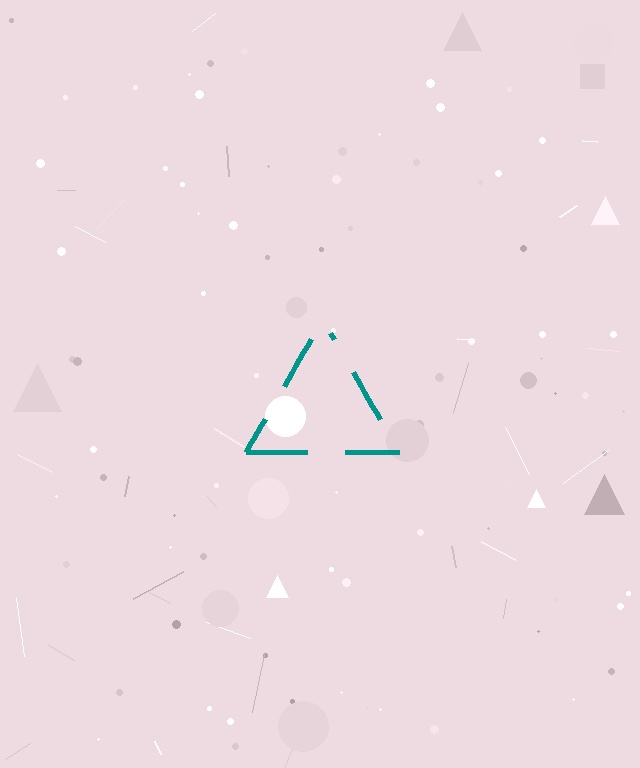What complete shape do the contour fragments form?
The contour fragments form a triangle.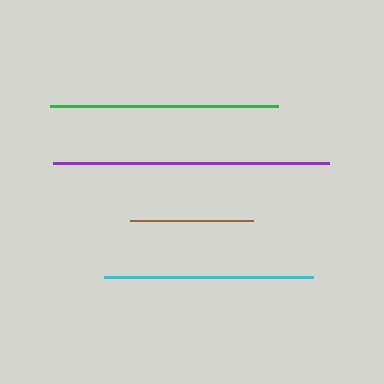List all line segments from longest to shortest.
From longest to shortest: purple, green, cyan, brown.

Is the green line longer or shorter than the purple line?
The purple line is longer than the green line.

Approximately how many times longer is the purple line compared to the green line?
The purple line is approximately 1.2 times the length of the green line.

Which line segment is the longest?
The purple line is the longest at approximately 276 pixels.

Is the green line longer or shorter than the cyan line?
The green line is longer than the cyan line.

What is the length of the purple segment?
The purple segment is approximately 276 pixels long.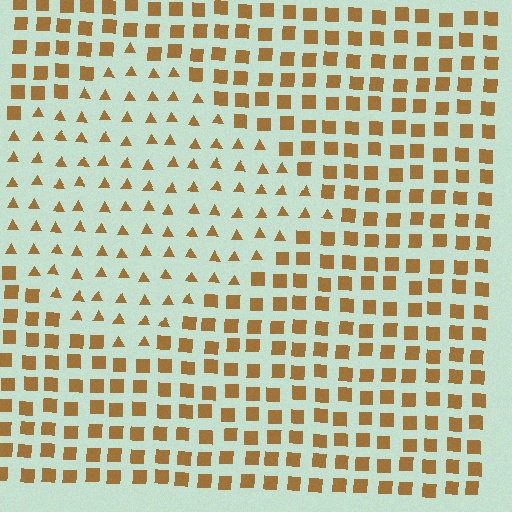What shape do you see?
I see a diamond.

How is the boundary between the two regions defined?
The boundary is defined by a change in element shape: triangles inside vs. squares outside. All elements share the same color and spacing.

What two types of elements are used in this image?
The image uses triangles inside the diamond region and squares outside it.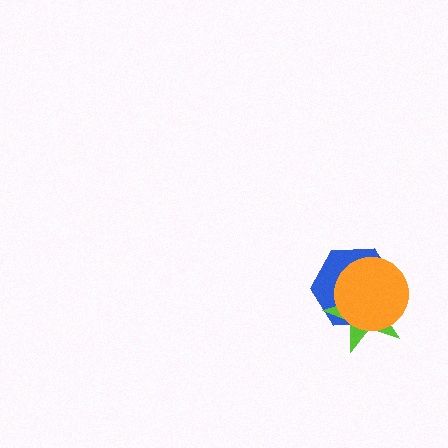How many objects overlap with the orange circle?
2 objects overlap with the orange circle.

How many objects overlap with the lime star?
2 objects overlap with the lime star.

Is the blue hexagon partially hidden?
Yes, it is partially covered by another shape.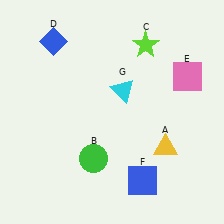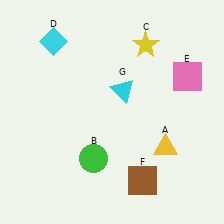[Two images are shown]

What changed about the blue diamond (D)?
In Image 1, D is blue. In Image 2, it changed to cyan.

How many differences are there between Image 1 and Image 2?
There are 3 differences between the two images.